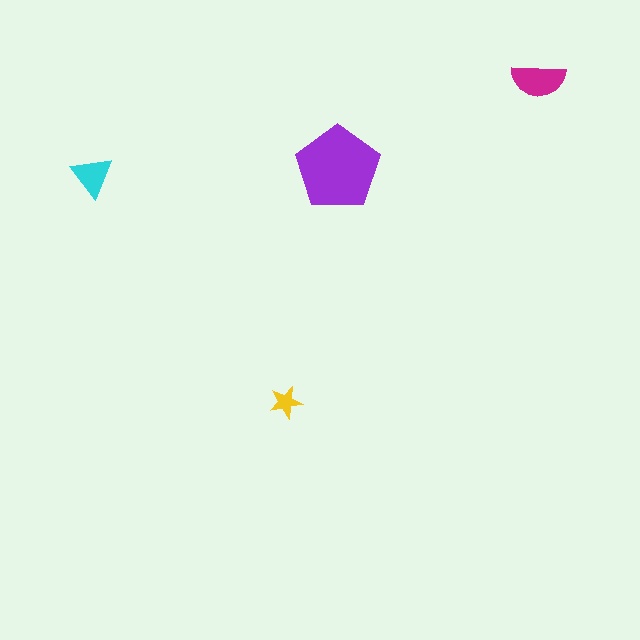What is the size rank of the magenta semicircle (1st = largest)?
2nd.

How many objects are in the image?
There are 4 objects in the image.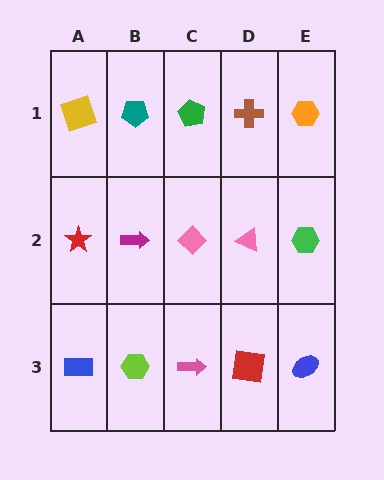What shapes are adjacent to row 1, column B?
A magenta arrow (row 2, column B), a yellow square (row 1, column A), a green pentagon (row 1, column C).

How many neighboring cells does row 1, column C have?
3.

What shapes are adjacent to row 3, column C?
A pink diamond (row 2, column C), a lime hexagon (row 3, column B), a red square (row 3, column D).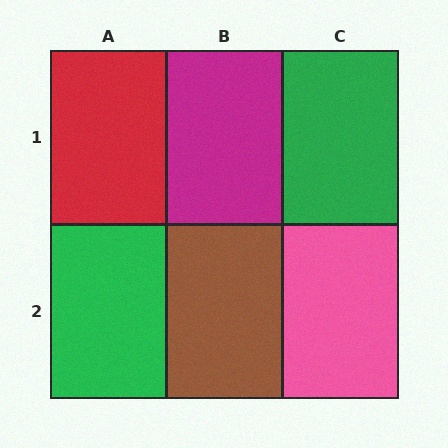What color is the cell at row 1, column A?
Red.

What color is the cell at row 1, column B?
Magenta.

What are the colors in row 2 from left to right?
Green, brown, pink.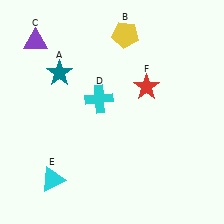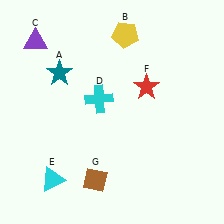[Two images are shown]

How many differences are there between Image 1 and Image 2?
There is 1 difference between the two images.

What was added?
A brown diamond (G) was added in Image 2.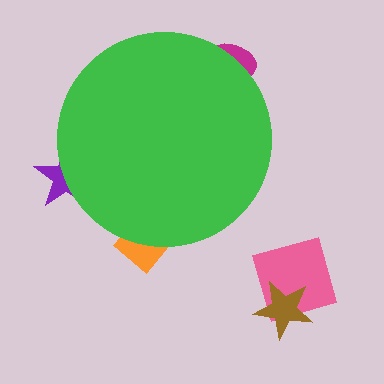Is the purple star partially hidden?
Yes, the purple star is partially hidden behind the green circle.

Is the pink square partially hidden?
No, the pink square is fully visible.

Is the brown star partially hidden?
No, the brown star is fully visible.